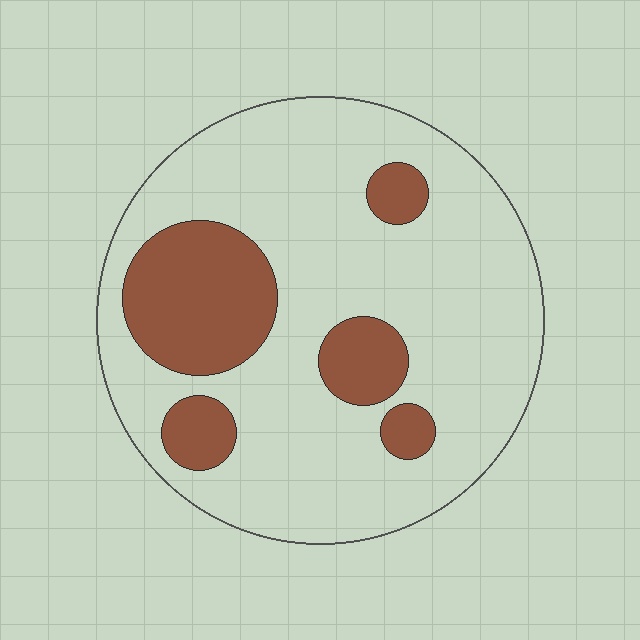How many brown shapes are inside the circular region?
5.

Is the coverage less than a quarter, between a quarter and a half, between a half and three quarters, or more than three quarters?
Less than a quarter.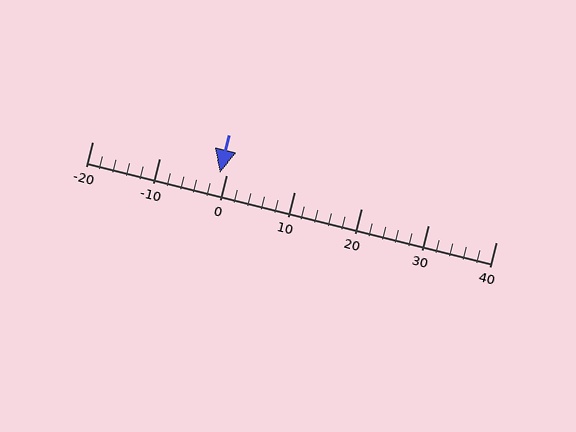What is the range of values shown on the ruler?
The ruler shows values from -20 to 40.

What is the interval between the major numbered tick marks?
The major tick marks are spaced 10 units apart.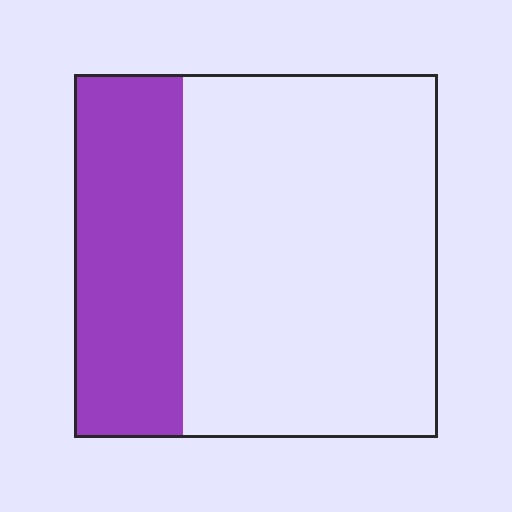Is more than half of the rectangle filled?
No.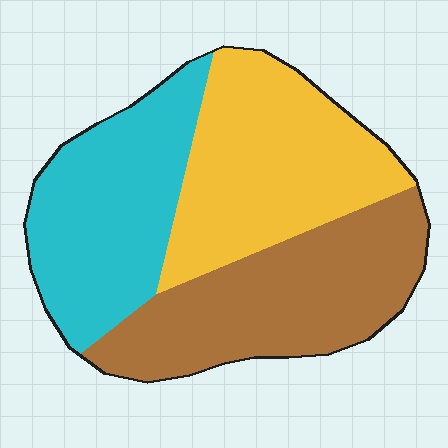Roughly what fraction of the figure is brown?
Brown covers 35% of the figure.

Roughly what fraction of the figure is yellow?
Yellow takes up between a quarter and a half of the figure.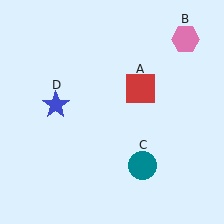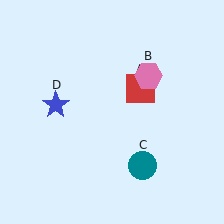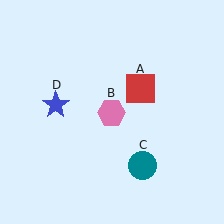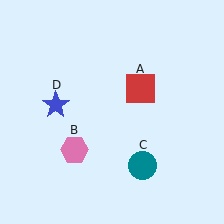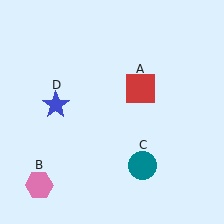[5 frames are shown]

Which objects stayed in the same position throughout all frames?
Red square (object A) and teal circle (object C) and blue star (object D) remained stationary.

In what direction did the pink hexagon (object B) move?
The pink hexagon (object B) moved down and to the left.